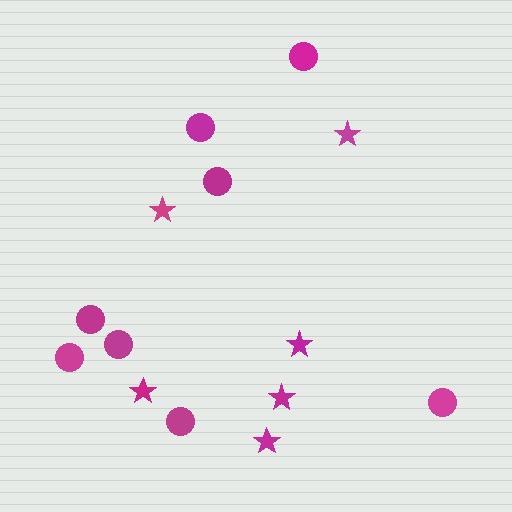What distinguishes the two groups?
There are 2 groups: one group of circles (8) and one group of stars (6).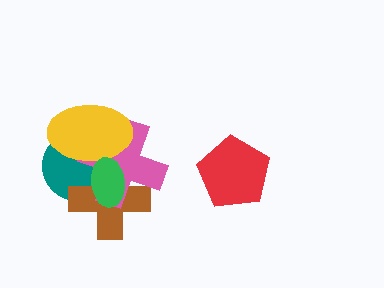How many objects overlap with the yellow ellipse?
4 objects overlap with the yellow ellipse.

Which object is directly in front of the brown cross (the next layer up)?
The pink cross is directly in front of the brown cross.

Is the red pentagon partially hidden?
No, no other shape covers it.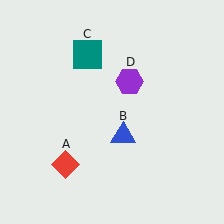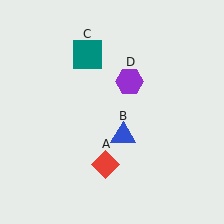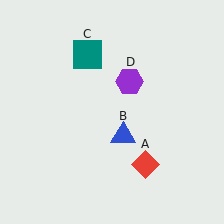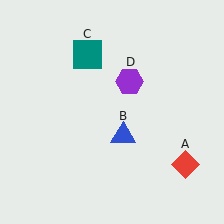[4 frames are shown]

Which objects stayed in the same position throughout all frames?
Blue triangle (object B) and teal square (object C) and purple hexagon (object D) remained stationary.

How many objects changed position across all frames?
1 object changed position: red diamond (object A).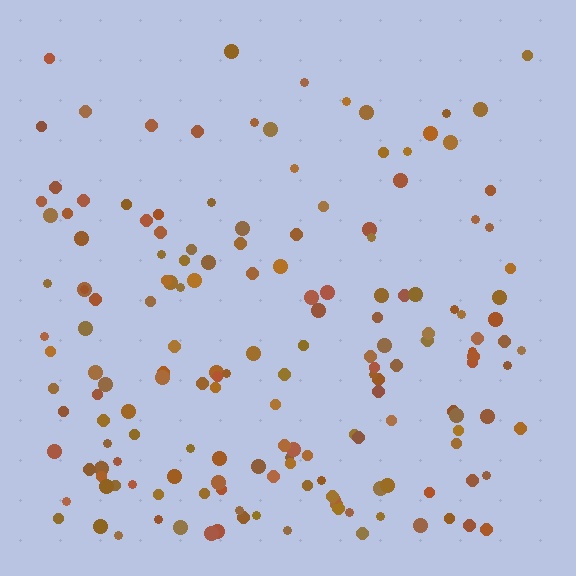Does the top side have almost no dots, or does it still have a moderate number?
Still a moderate number, just noticeably fewer than the bottom.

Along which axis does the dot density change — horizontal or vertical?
Vertical.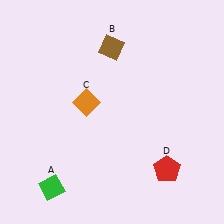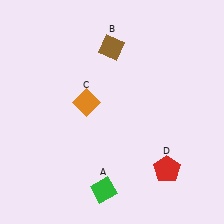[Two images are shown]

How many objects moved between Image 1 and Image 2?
1 object moved between the two images.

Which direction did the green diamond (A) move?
The green diamond (A) moved right.